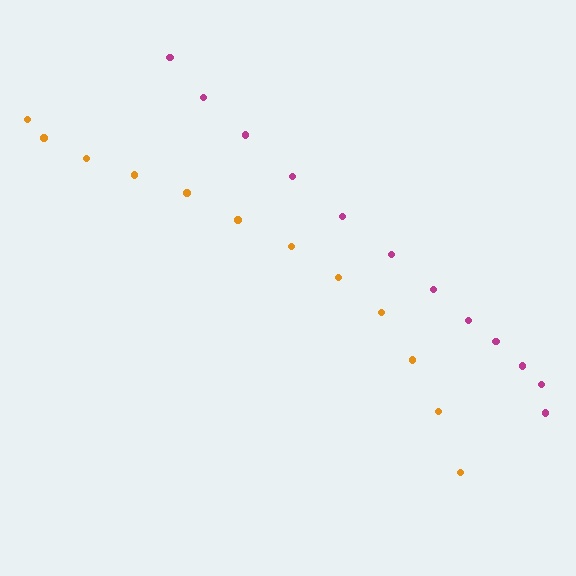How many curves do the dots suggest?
There are 2 distinct paths.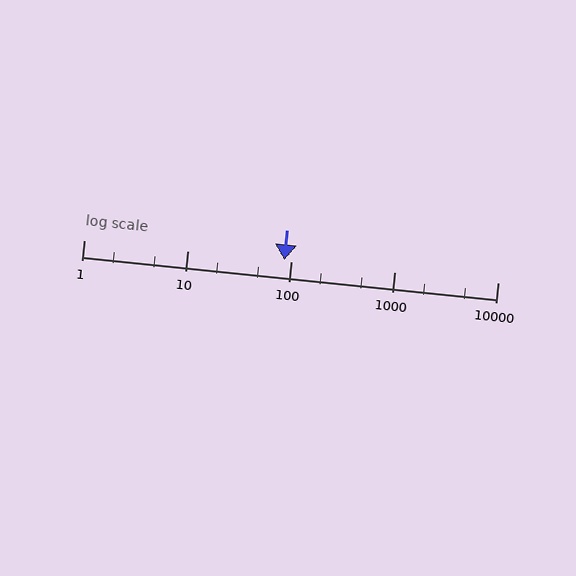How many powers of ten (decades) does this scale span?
The scale spans 4 decades, from 1 to 10000.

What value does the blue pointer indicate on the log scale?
The pointer indicates approximately 86.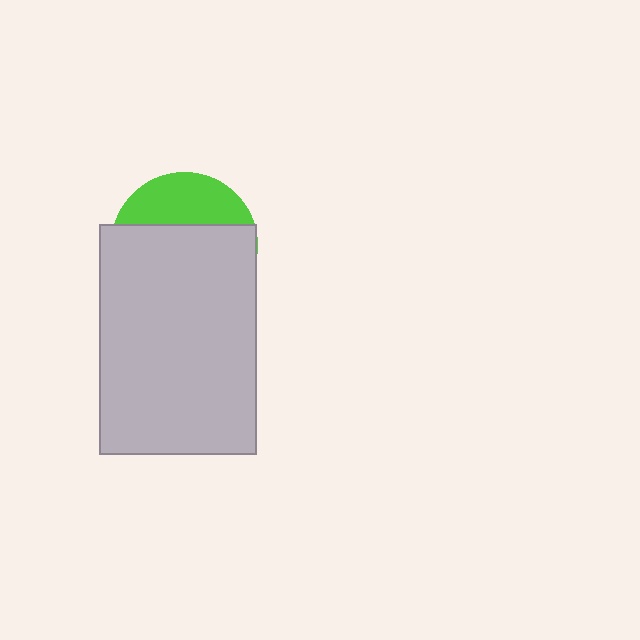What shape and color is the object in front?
The object in front is a light gray rectangle.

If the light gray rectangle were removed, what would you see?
You would see the complete lime circle.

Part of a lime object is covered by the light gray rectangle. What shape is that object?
It is a circle.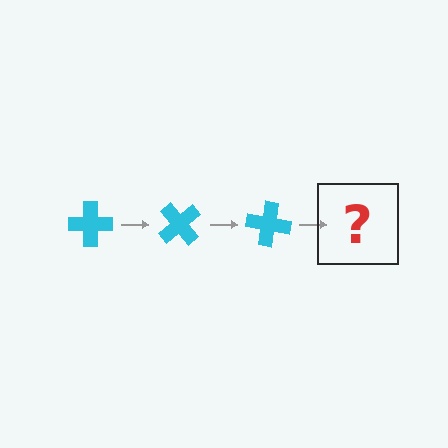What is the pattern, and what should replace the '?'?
The pattern is that the cross rotates 50 degrees each step. The '?' should be a cyan cross rotated 150 degrees.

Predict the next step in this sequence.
The next step is a cyan cross rotated 150 degrees.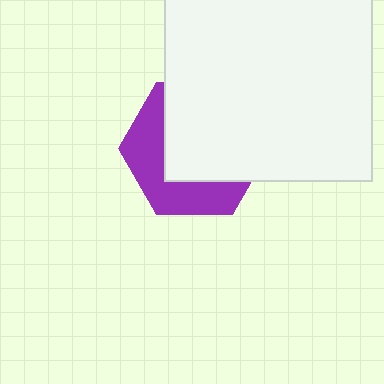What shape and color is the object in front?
The object in front is a white square.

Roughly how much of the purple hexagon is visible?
A small part of it is visible (roughly 40%).